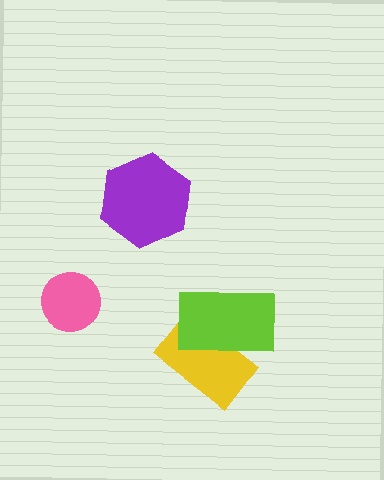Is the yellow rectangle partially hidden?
Yes, it is partially covered by another shape.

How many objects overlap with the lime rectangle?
1 object overlaps with the lime rectangle.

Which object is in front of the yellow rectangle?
The lime rectangle is in front of the yellow rectangle.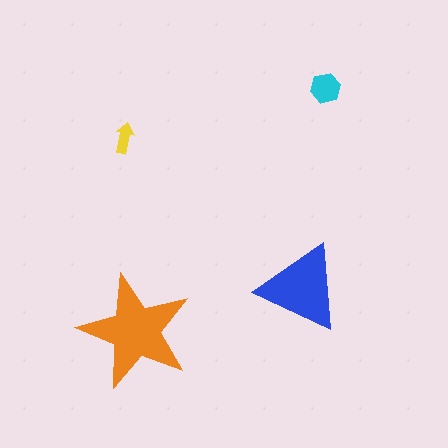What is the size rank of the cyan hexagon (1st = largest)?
3rd.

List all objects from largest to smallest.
The orange star, the blue triangle, the cyan hexagon, the yellow arrow.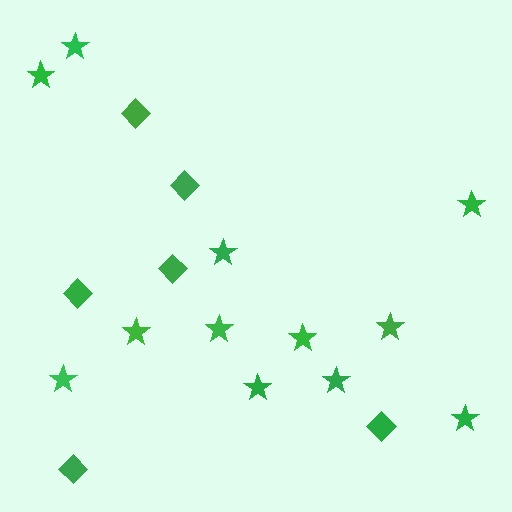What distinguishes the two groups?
There are 2 groups: one group of stars (12) and one group of diamonds (6).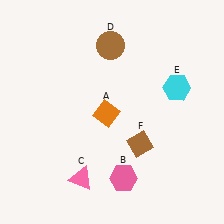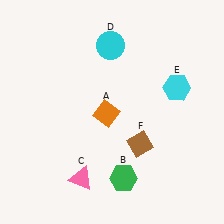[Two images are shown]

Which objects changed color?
B changed from pink to green. D changed from brown to cyan.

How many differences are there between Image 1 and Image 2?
There are 2 differences between the two images.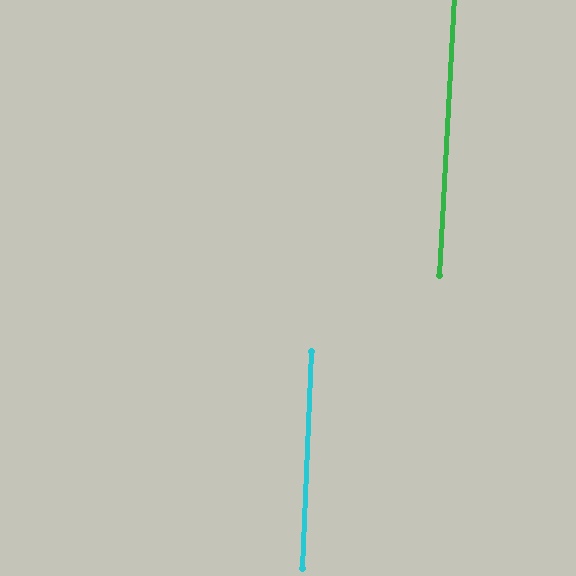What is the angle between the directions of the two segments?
Approximately 1 degree.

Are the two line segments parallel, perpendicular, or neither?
Parallel — their directions differ by only 0.8°.